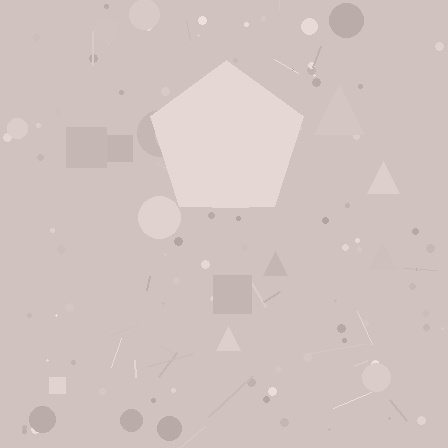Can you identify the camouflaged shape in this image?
The camouflaged shape is a pentagon.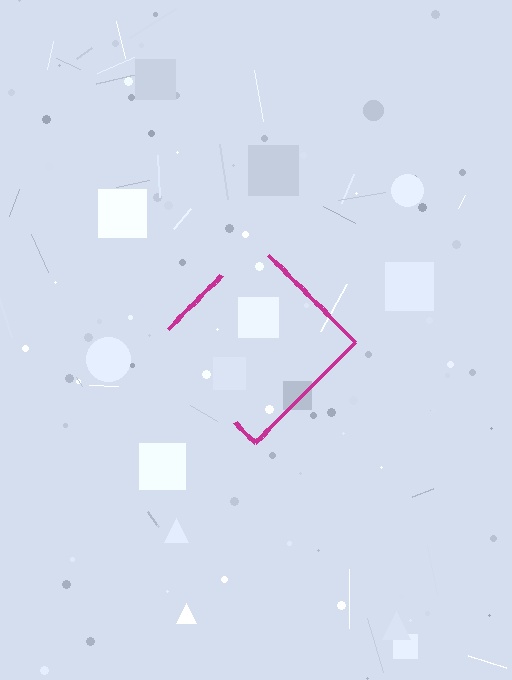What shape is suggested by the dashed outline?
The dashed outline suggests a diamond.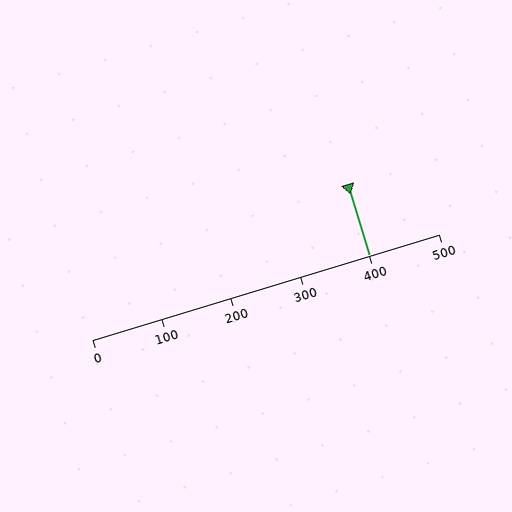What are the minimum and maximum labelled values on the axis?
The axis runs from 0 to 500.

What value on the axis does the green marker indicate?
The marker indicates approximately 400.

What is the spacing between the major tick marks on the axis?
The major ticks are spaced 100 apart.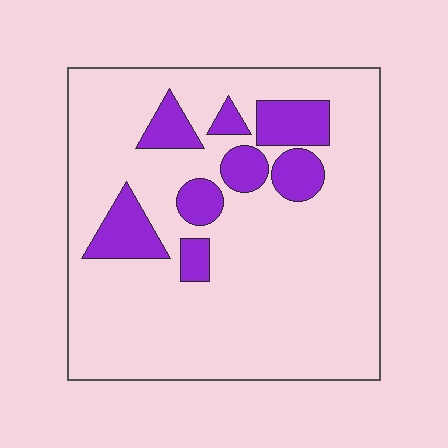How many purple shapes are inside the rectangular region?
8.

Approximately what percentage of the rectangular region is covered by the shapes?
Approximately 20%.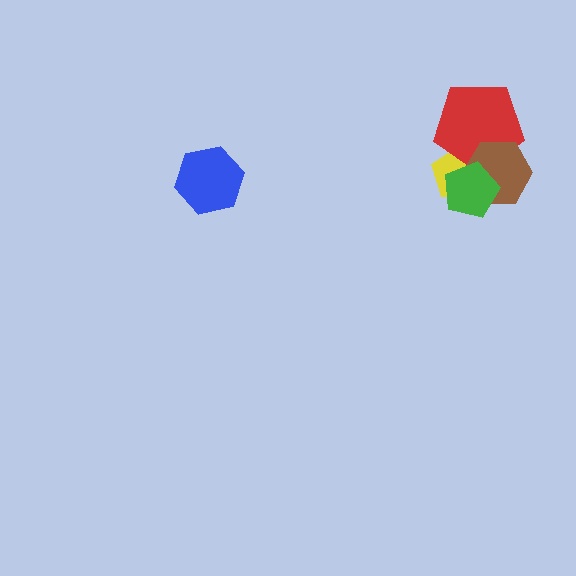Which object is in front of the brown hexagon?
The green pentagon is in front of the brown hexagon.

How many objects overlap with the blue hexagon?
0 objects overlap with the blue hexagon.